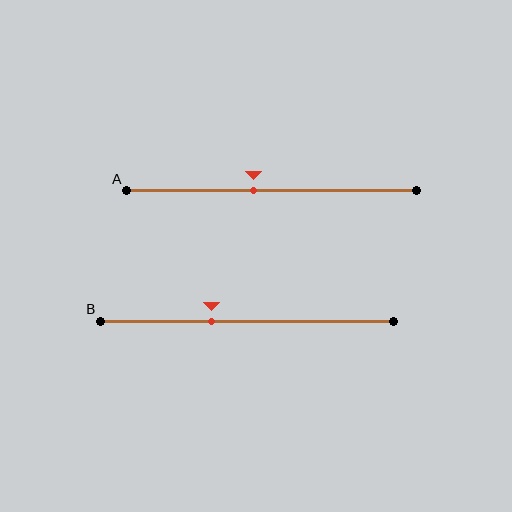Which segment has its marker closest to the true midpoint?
Segment A has its marker closest to the true midpoint.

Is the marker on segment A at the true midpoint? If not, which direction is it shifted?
No, the marker on segment A is shifted to the left by about 6% of the segment length.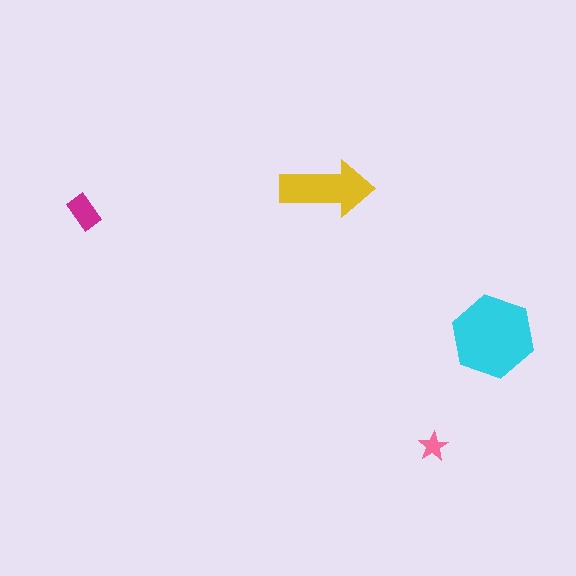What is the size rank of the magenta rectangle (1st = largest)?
3rd.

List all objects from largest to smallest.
The cyan hexagon, the yellow arrow, the magenta rectangle, the pink star.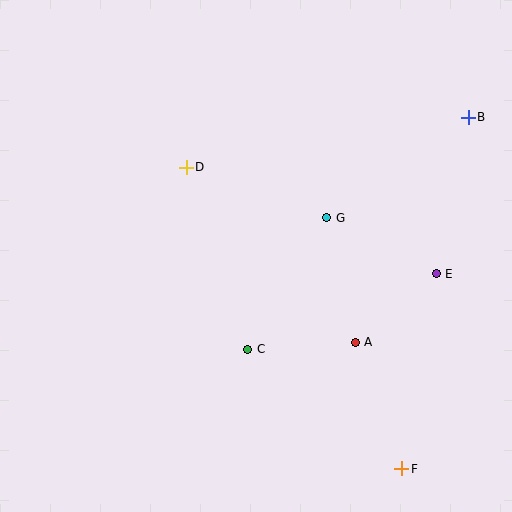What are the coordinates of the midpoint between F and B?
The midpoint between F and B is at (435, 293).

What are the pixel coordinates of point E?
Point E is at (436, 274).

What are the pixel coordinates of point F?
Point F is at (402, 469).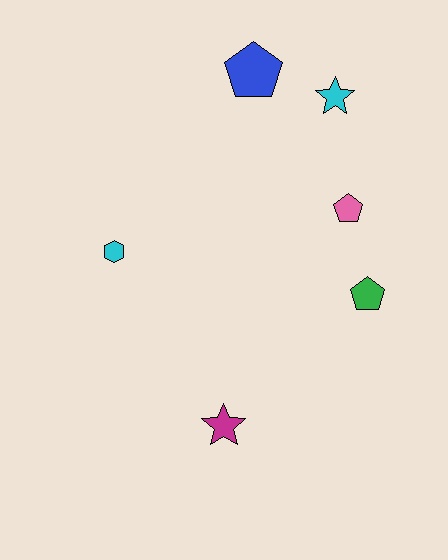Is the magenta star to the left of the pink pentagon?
Yes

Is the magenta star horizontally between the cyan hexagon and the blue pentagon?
Yes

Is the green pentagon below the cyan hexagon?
Yes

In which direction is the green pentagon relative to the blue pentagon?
The green pentagon is below the blue pentagon.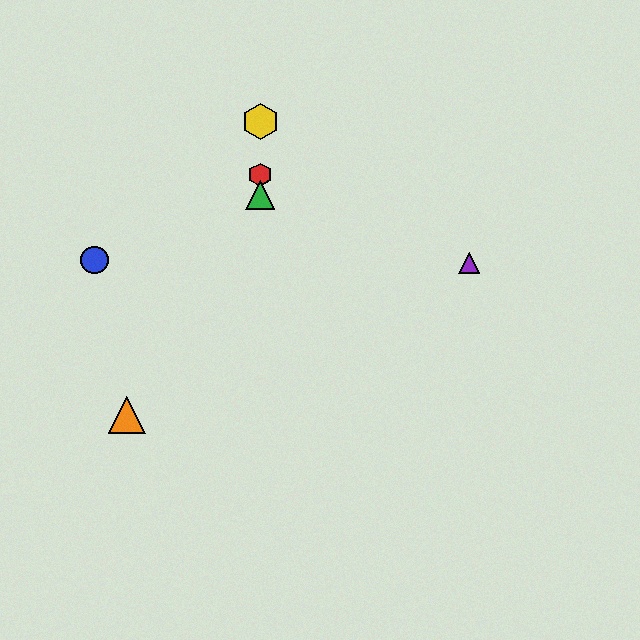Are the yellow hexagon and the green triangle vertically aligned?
Yes, both are at x≈260.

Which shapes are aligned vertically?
The red hexagon, the green triangle, the yellow hexagon are aligned vertically.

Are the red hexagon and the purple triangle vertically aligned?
No, the red hexagon is at x≈260 and the purple triangle is at x≈469.